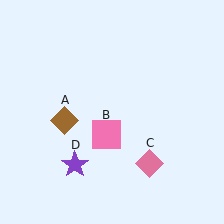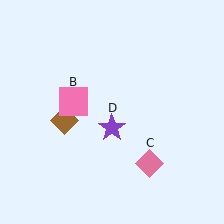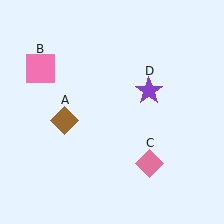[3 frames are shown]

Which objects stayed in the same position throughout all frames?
Brown diamond (object A) and pink diamond (object C) remained stationary.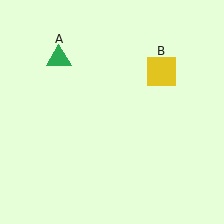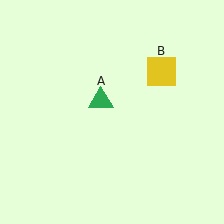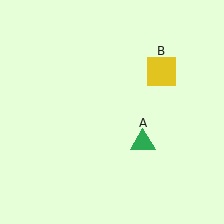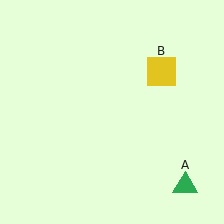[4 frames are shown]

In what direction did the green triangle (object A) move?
The green triangle (object A) moved down and to the right.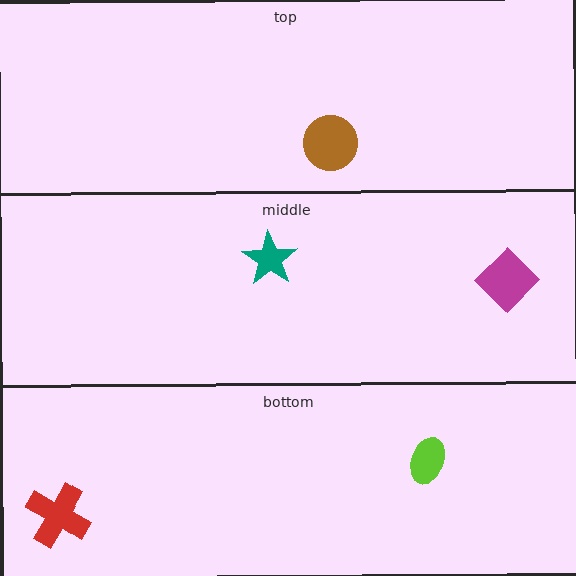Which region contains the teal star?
The middle region.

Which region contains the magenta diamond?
The middle region.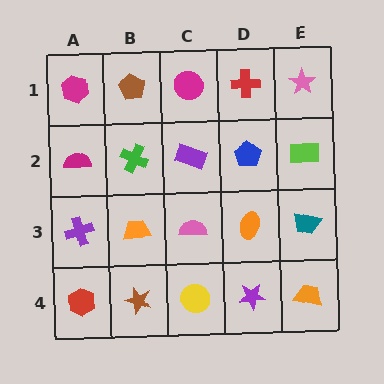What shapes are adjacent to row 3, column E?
A lime rectangle (row 2, column E), an orange trapezoid (row 4, column E), an orange ellipse (row 3, column D).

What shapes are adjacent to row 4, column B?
An orange trapezoid (row 3, column B), a red hexagon (row 4, column A), a yellow circle (row 4, column C).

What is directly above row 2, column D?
A red cross.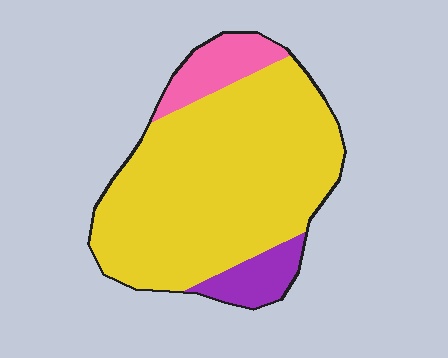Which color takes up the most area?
Yellow, at roughly 80%.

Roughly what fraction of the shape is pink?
Pink covers around 10% of the shape.